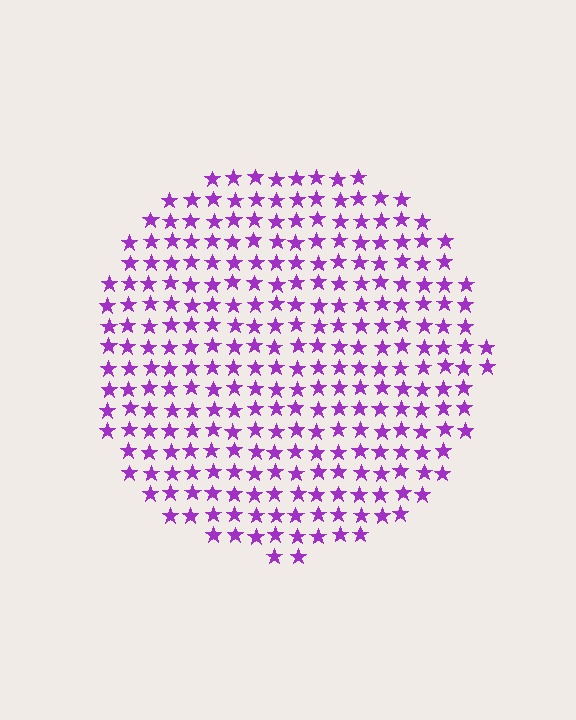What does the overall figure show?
The overall figure shows a circle.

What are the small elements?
The small elements are stars.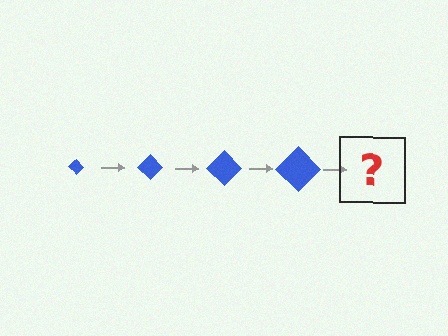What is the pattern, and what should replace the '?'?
The pattern is that the diamond gets progressively larger each step. The '?' should be a blue diamond, larger than the previous one.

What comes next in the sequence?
The next element should be a blue diamond, larger than the previous one.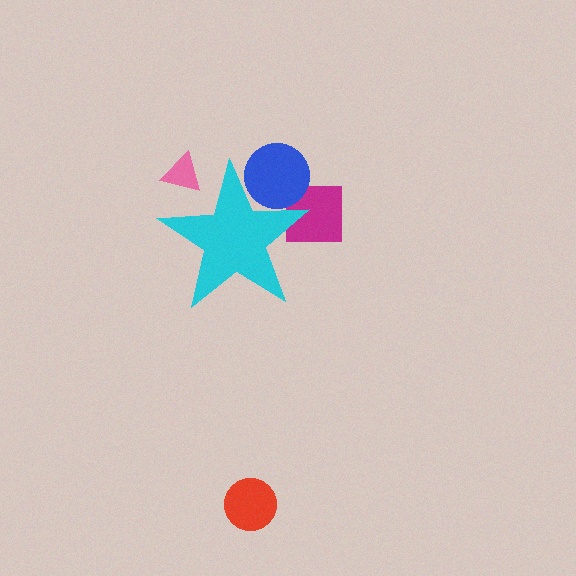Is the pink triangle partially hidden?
Yes, the pink triangle is partially hidden behind the cyan star.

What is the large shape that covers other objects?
A cyan star.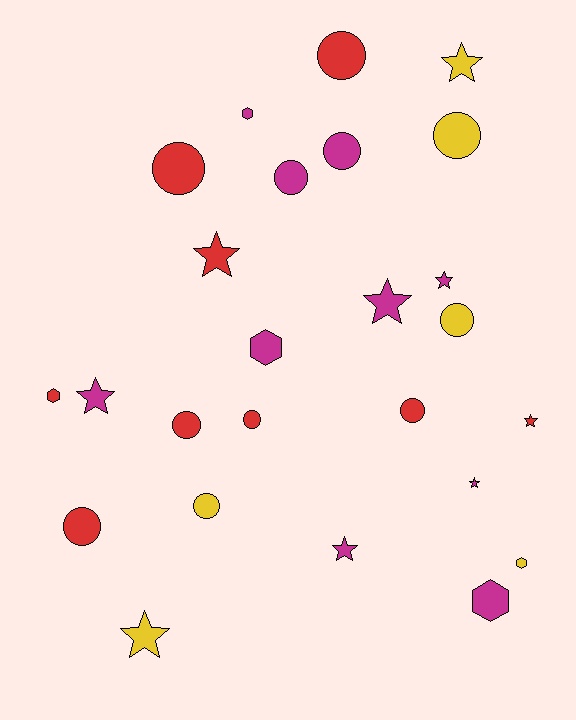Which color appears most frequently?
Magenta, with 10 objects.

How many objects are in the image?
There are 25 objects.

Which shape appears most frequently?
Circle, with 11 objects.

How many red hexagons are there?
There is 1 red hexagon.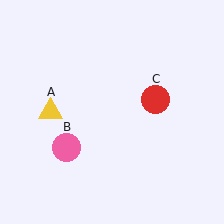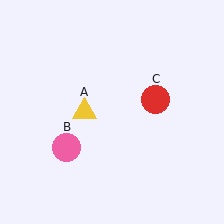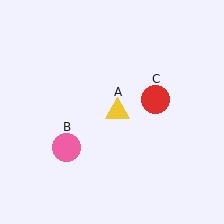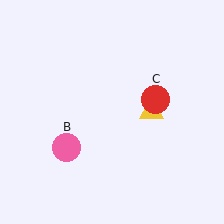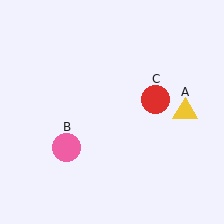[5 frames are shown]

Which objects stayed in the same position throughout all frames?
Pink circle (object B) and red circle (object C) remained stationary.